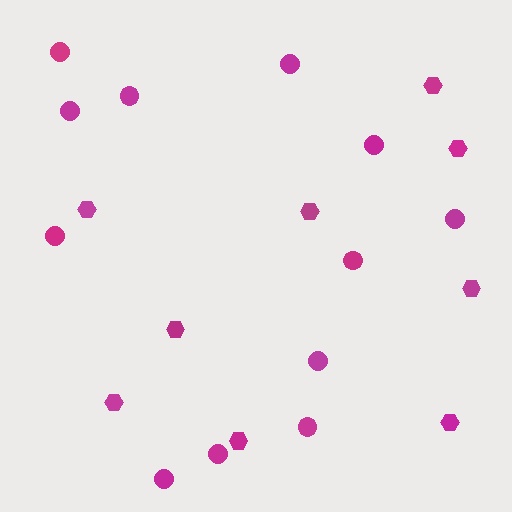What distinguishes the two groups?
There are 2 groups: one group of hexagons (9) and one group of circles (12).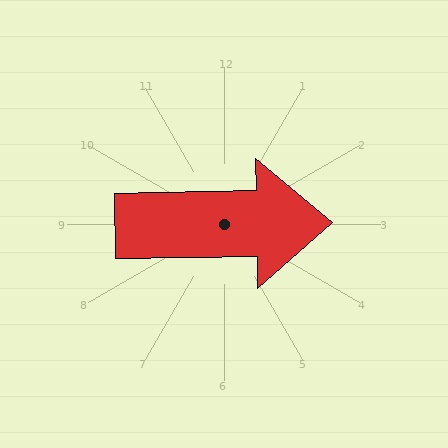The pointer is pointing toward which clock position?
Roughly 3 o'clock.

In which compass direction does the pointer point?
East.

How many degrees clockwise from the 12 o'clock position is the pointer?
Approximately 89 degrees.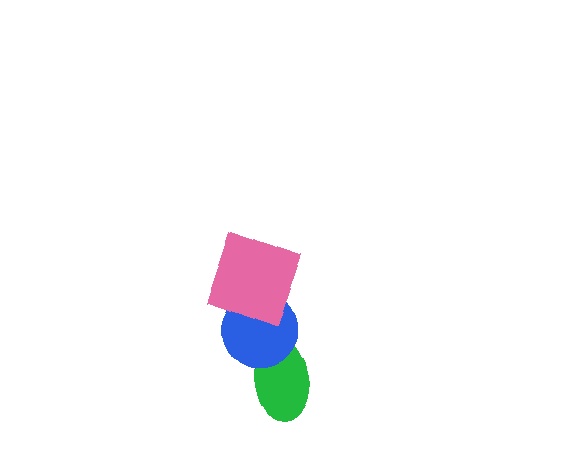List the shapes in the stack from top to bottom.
From top to bottom: the pink square, the blue circle, the green ellipse.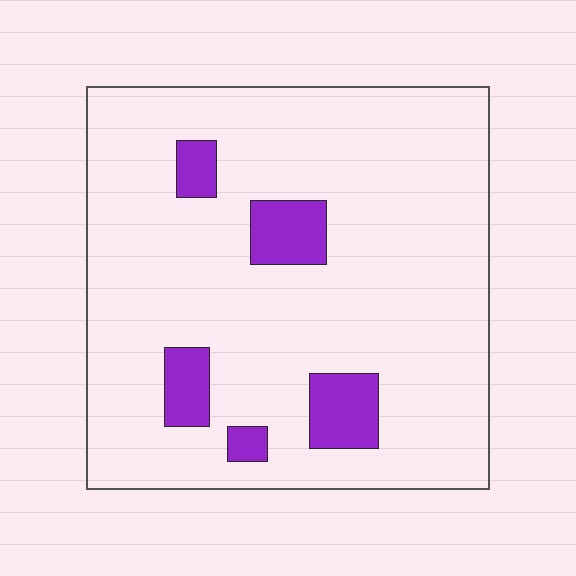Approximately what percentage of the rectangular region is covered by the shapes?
Approximately 10%.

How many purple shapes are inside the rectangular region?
5.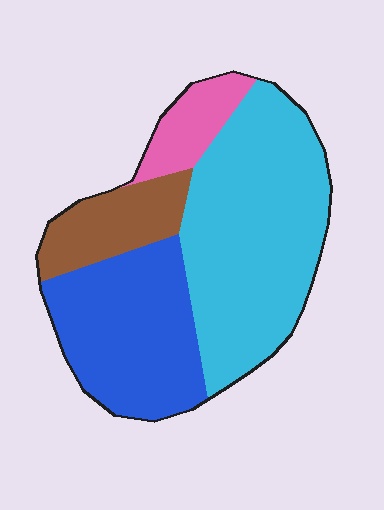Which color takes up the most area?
Cyan, at roughly 45%.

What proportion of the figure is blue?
Blue takes up about one third (1/3) of the figure.